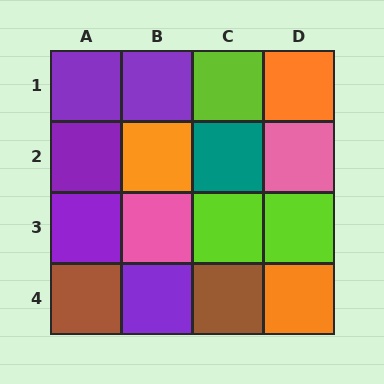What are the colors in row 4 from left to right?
Brown, purple, brown, orange.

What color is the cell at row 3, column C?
Lime.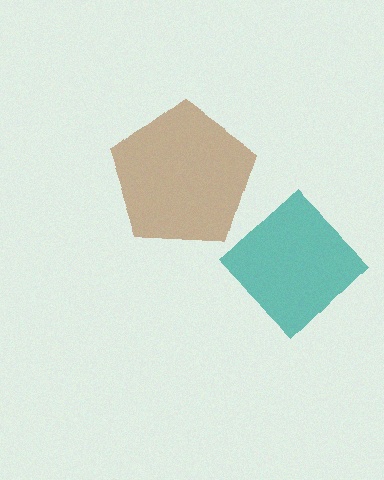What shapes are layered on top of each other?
The layered shapes are: a brown pentagon, a teal diamond.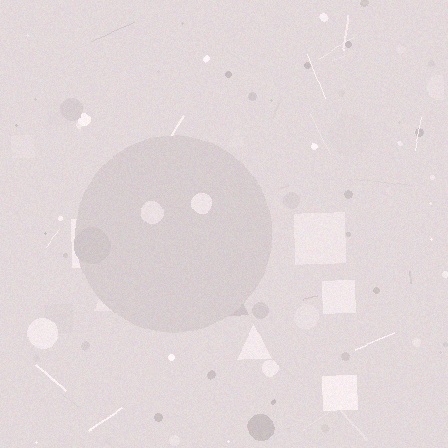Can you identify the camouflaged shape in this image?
The camouflaged shape is a circle.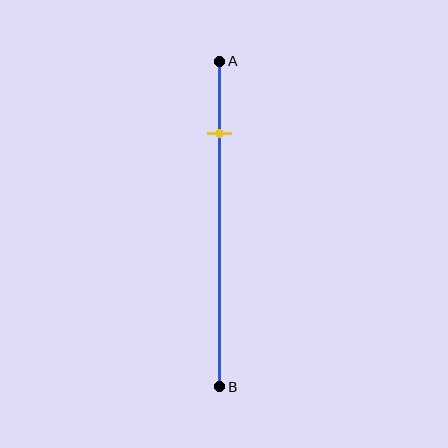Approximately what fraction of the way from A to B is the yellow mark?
The yellow mark is approximately 20% of the way from A to B.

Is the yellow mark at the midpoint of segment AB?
No, the mark is at about 20% from A, not at the 50% midpoint.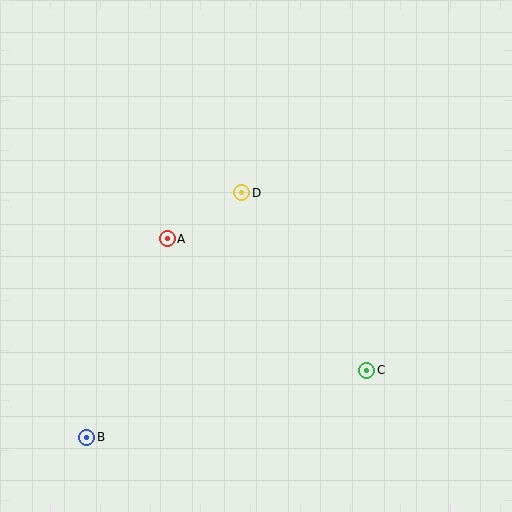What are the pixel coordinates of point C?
Point C is at (367, 370).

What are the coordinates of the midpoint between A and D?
The midpoint between A and D is at (204, 216).